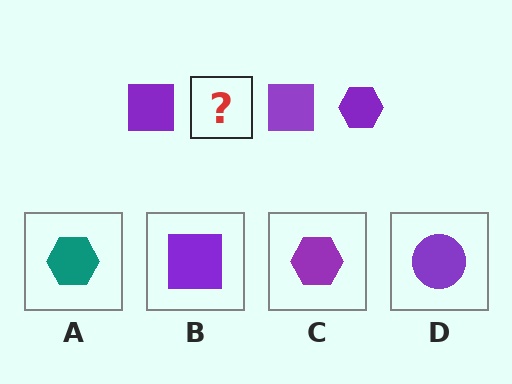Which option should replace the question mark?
Option C.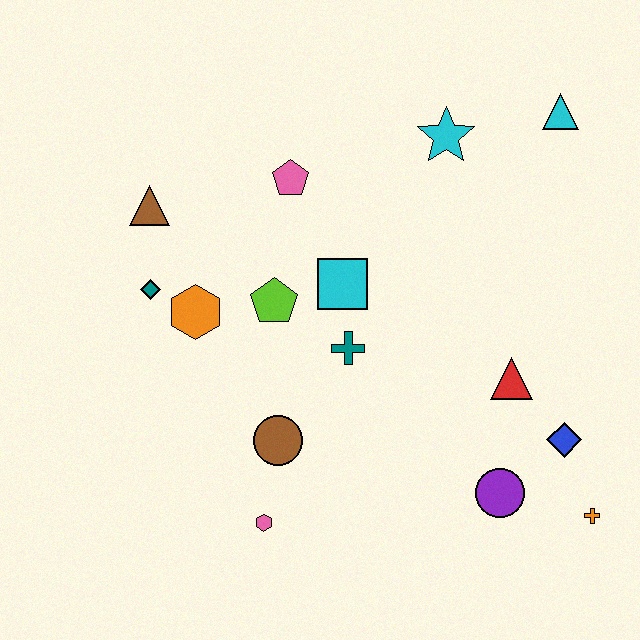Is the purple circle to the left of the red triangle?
Yes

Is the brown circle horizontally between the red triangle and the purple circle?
No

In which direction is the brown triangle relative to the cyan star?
The brown triangle is to the left of the cyan star.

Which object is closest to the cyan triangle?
The cyan star is closest to the cyan triangle.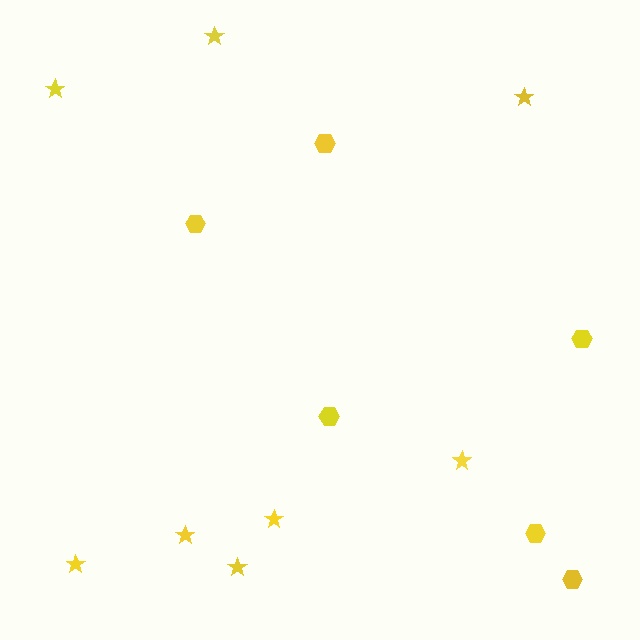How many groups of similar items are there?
There are 2 groups: one group of stars (8) and one group of hexagons (6).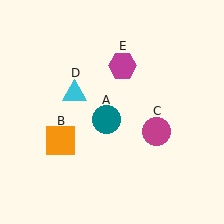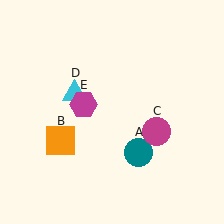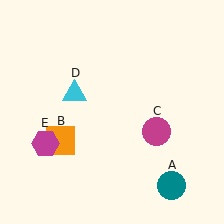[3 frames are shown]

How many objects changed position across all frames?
2 objects changed position: teal circle (object A), magenta hexagon (object E).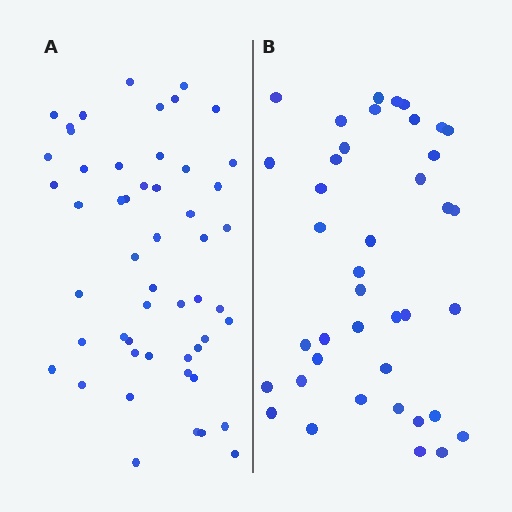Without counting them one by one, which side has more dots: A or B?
Region A (the left region) has more dots.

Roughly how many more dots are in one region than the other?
Region A has roughly 12 or so more dots than region B.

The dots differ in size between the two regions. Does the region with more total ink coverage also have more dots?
No. Region B has more total ink coverage because its dots are larger, but region A actually contains more individual dots. Total area can be misleading — the number of items is what matters here.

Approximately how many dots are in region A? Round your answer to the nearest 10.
About 50 dots. (The exact count is 52, which rounds to 50.)